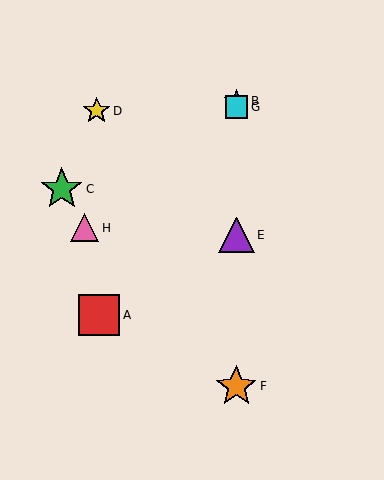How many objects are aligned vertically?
4 objects (B, E, F, G) are aligned vertically.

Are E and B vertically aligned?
Yes, both are at x≈236.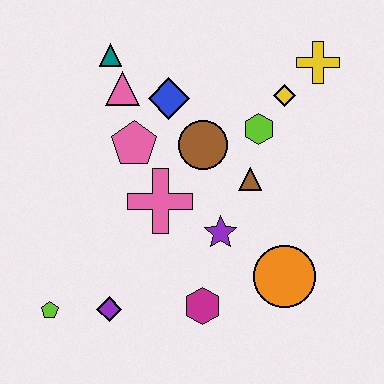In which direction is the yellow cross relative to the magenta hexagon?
The yellow cross is above the magenta hexagon.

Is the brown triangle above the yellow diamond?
No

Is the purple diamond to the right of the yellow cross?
No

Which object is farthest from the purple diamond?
The yellow cross is farthest from the purple diamond.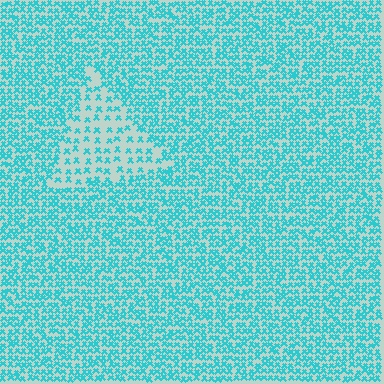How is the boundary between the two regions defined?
The boundary is defined by a change in element density (approximately 2.4x ratio). All elements are the same color, size, and shape.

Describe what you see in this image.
The image contains small cyan elements arranged at two different densities. A triangle-shaped region is visible where the elements are less densely packed than the surrounding area.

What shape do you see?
I see a triangle.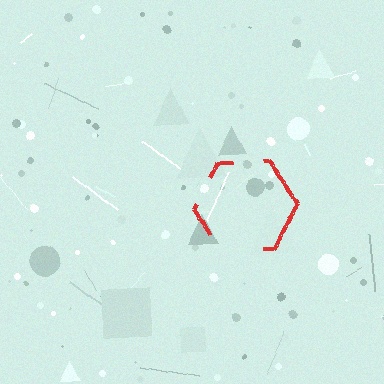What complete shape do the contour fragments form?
The contour fragments form a hexagon.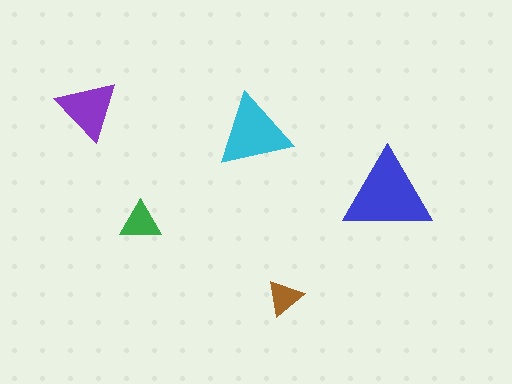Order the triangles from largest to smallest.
the blue one, the cyan one, the purple one, the green one, the brown one.